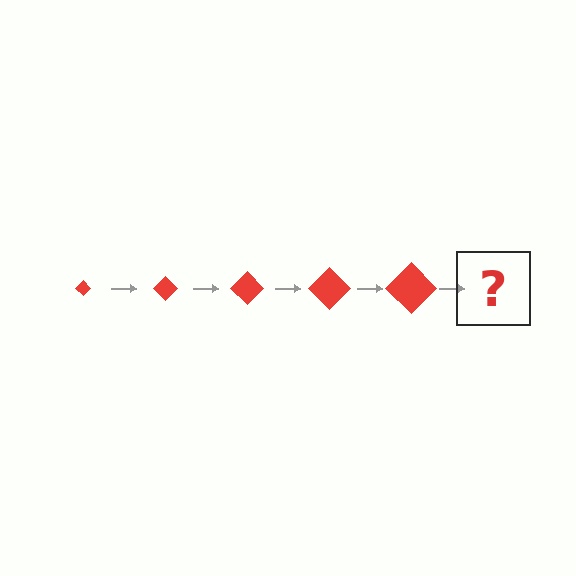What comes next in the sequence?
The next element should be a red diamond, larger than the previous one.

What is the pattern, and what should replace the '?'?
The pattern is that the diamond gets progressively larger each step. The '?' should be a red diamond, larger than the previous one.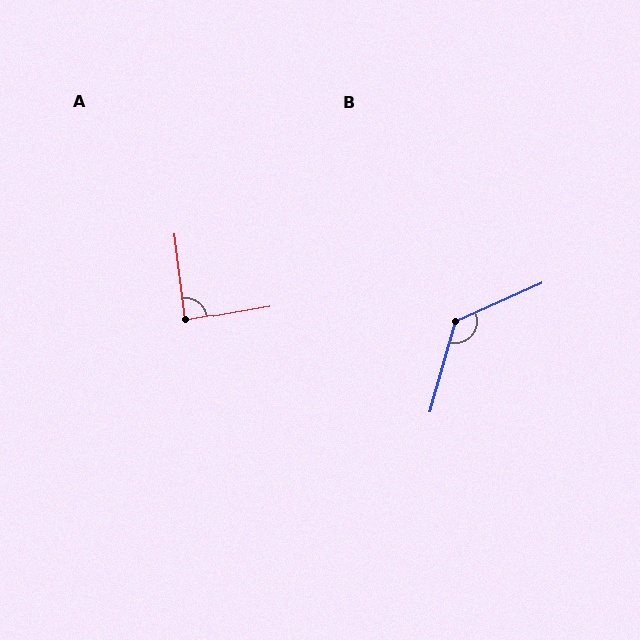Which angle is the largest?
B, at approximately 130 degrees.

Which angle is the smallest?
A, at approximately 87 degrees.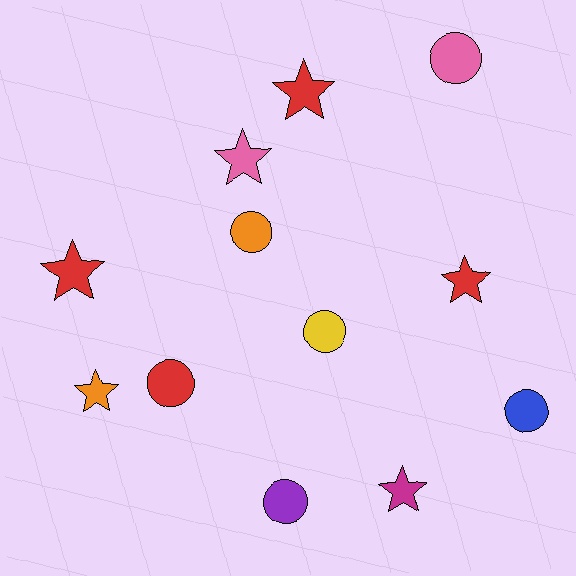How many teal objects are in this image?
There are no teal objects.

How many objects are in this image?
There are 12 objects.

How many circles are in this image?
There are 6 circles.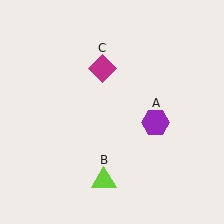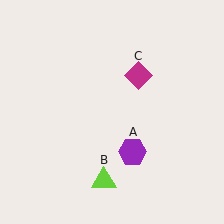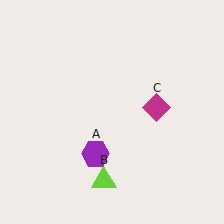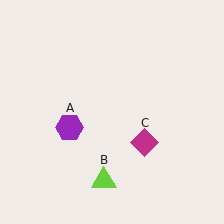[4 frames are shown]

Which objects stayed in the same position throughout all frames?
Lime triangle (object B) remained stationary.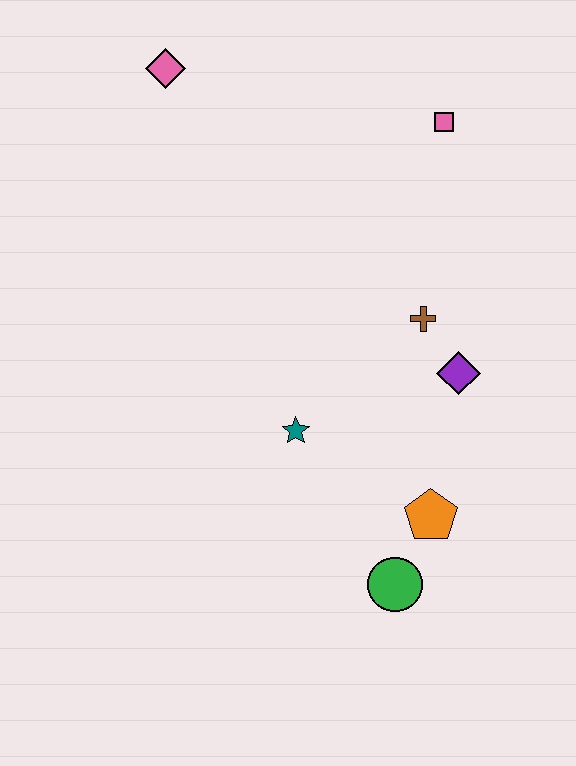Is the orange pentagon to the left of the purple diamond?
Yes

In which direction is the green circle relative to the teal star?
The green circle is below the teal star.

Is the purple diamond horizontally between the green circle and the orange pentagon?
No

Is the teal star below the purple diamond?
Yes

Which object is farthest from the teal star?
The pink diamond is farthest from the teal star.